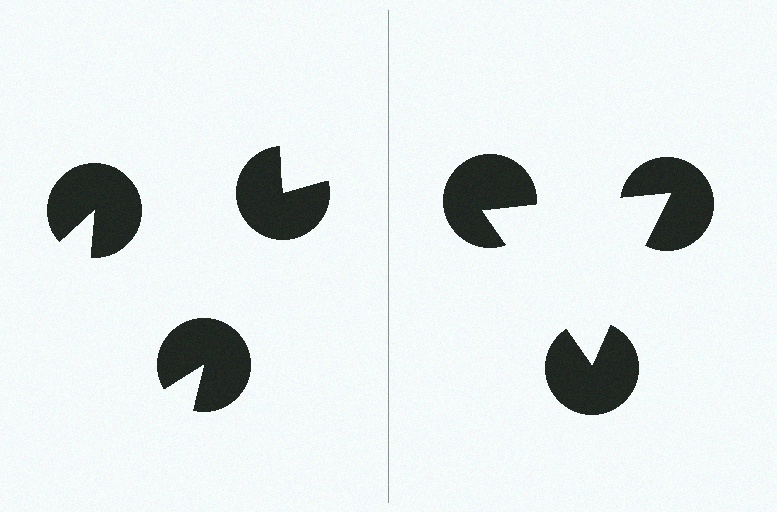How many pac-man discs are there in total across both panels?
6 — 3 on each side.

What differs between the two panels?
The pac-man discs are positioned identically on both sides; only the wedge orientations differ. On the right they align to a triangle; on the left they are misaligned.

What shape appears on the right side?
An illusory triangle.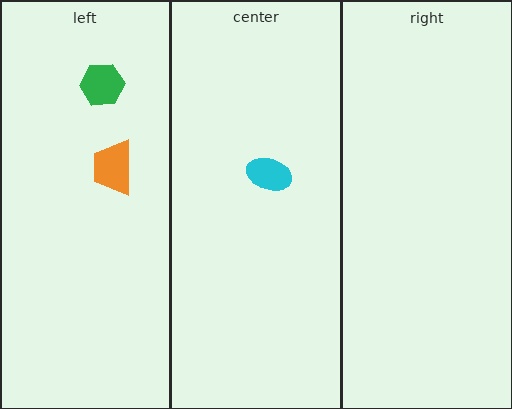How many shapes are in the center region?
1.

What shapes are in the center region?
The cyan ellipse.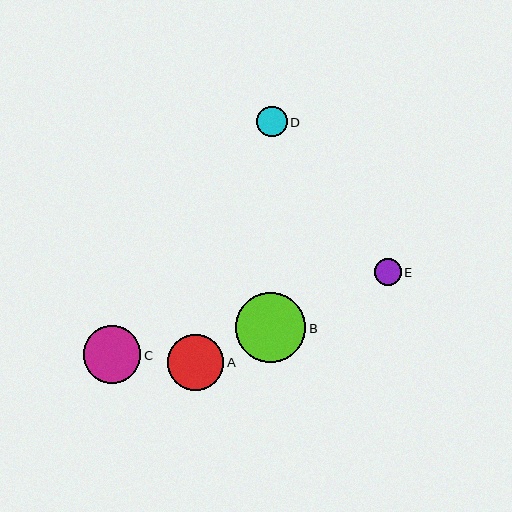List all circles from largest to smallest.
From largest to smallest: B, C, A, D, E.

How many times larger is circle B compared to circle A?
Circle B is approximately 1.3 times the size of circle A.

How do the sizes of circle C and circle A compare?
Circle C and circle A are approximately the same size.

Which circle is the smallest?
Circle E is the smallest with a size of approximately 26 pixels.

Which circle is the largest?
Circle B is the largest with a size of approximately 70 pixels.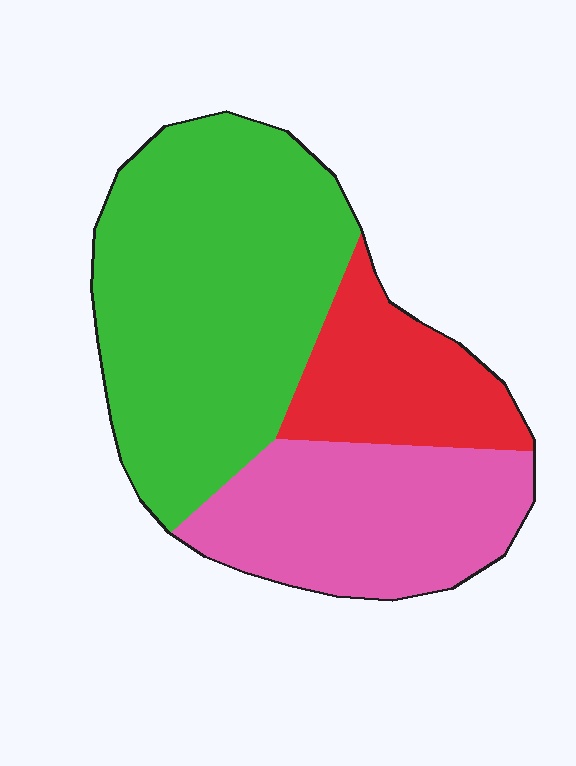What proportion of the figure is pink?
Pink covers roughly 30% of the figure.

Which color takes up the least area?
Red, at roughly 20%.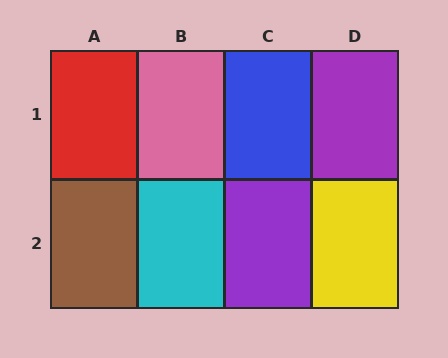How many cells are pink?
1 cell is pink.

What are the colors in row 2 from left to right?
Brown, cyan, purple, yellow.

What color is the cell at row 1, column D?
Purple.